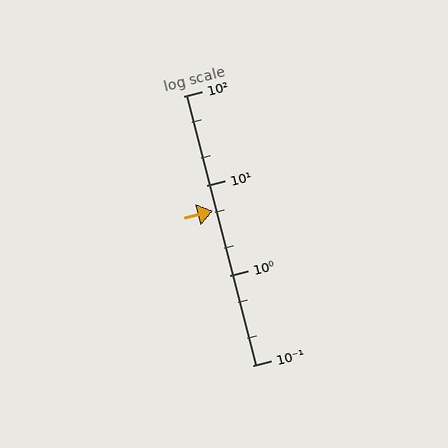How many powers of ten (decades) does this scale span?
The scale spans 3 decades, from 0.1 to 100.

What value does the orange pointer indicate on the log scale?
The pointer indicates approximately 5.2.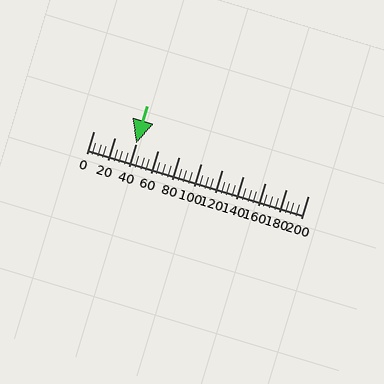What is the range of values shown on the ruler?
The ruler shows values from 0 to 200.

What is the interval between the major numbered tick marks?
The major tick marks are spaced 20 units apart.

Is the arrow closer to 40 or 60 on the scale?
The arrow is closer to 40.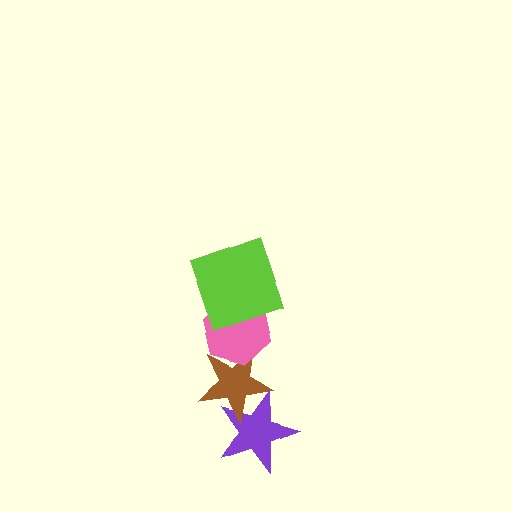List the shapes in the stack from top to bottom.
From top to bottom: the lime square, the pink hexagon, the brown star, the purple star.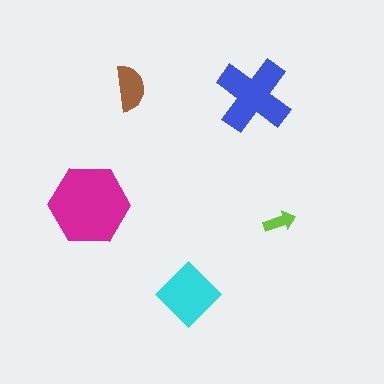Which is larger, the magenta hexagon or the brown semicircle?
The magenta hexagon.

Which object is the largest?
The magenta hexagon.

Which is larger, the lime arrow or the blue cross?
The blue cross.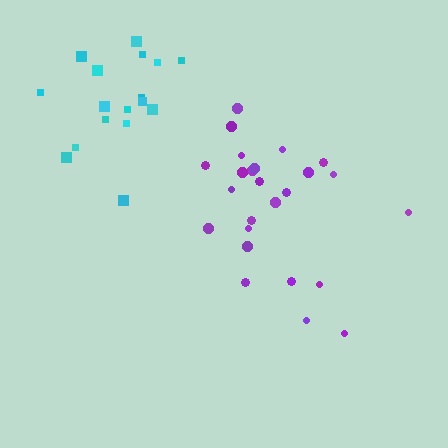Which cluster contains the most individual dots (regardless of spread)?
Purple (25).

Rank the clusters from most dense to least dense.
cyan, purple.